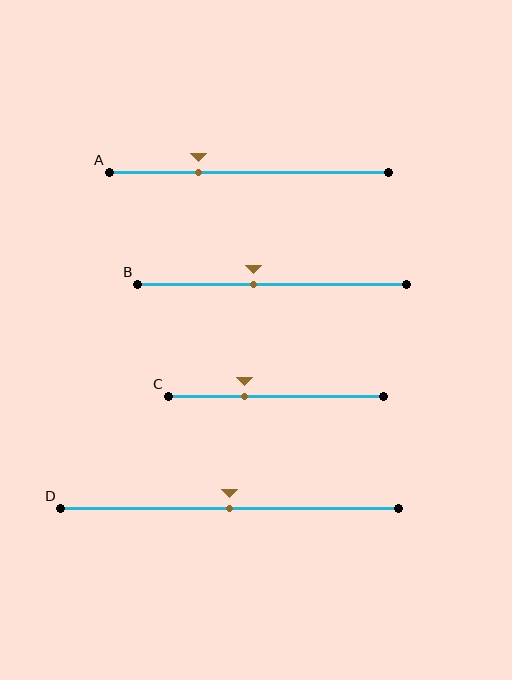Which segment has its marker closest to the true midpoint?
Segment D has its marker closest to the true midpoint.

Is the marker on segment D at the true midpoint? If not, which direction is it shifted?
Yes, the marker on segment D is at the true midpoint.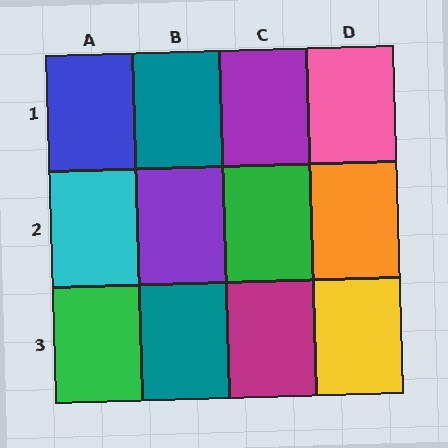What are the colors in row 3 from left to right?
Green, teal, magenta, yellow.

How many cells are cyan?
1 cell is cyan.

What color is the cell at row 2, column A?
Cyan.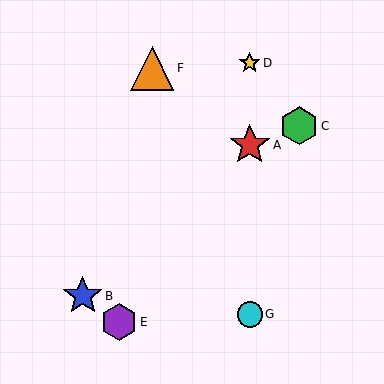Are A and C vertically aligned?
No, A is at x≈250 and C is at x≈299.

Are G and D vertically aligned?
Yes, both are at x≈250.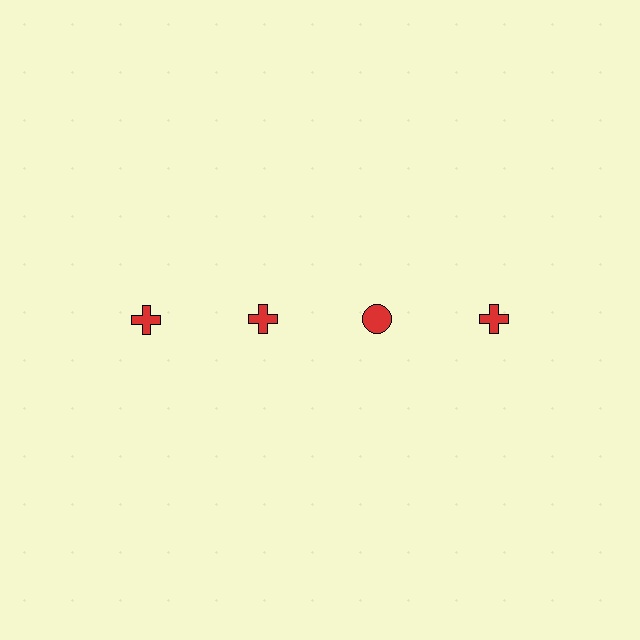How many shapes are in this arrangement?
There are 4 shapes arranged in a grid pattern.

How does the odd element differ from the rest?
It has a different shape: circle instead of cross.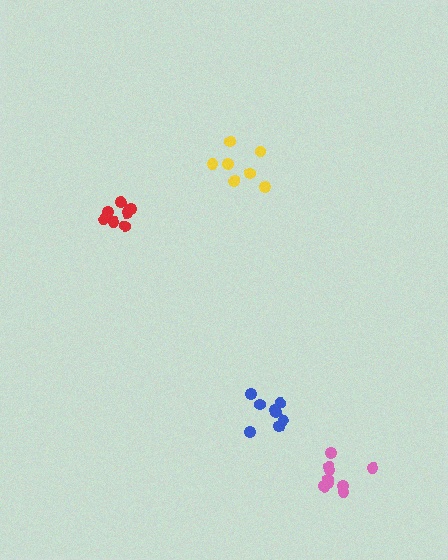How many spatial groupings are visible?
There are 4 spatial groupings.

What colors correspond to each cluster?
The clusters are colored: red, blue, pink, yellow.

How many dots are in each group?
Group 1: 8 dots, Group 2: 8 dots, Group 3: 9 dots, Group 4: 7 dots (32 total).